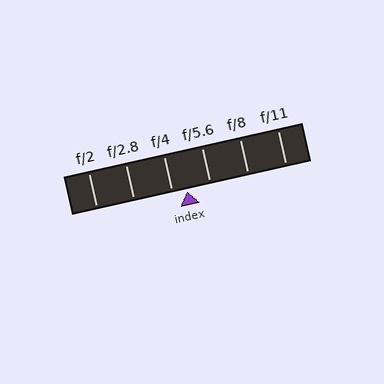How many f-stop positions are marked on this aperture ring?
There are 6 f-stop positions marked.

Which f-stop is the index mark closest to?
The index mark is closest to f/4.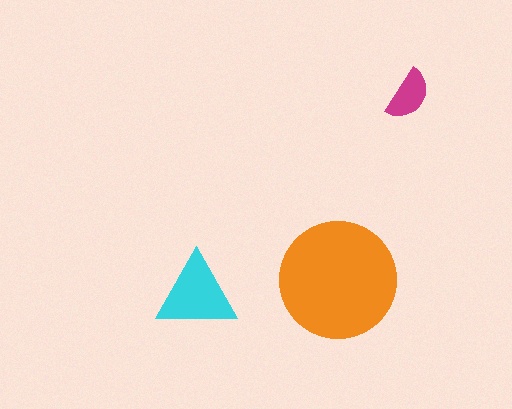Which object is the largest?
The orange circle.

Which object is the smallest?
The magenta semicircle.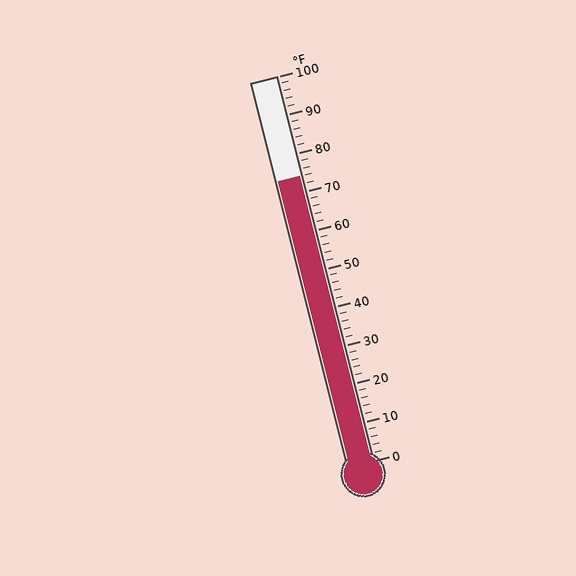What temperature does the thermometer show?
The thermometer shows approximately 74°F.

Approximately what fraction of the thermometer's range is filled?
The thermometer is filled to approximately 75% of its range.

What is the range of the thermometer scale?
The thermometer scale ranges from 0°F to 100°F.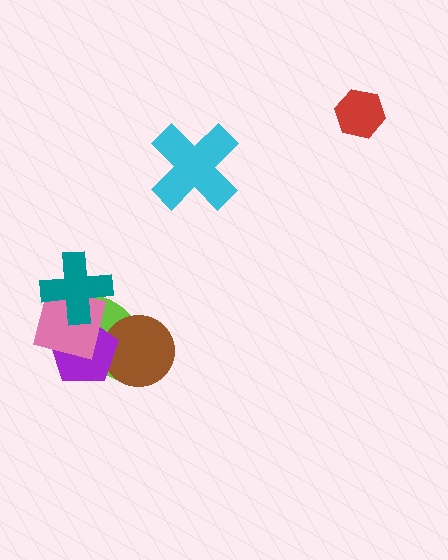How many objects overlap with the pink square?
3 objects overlap with the pink square.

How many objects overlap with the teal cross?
3 objects overlap with the teal cross.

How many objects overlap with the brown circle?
2 objects overlap with the brown circle.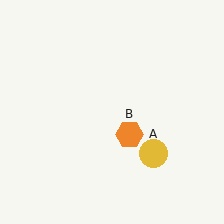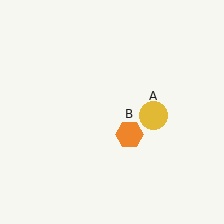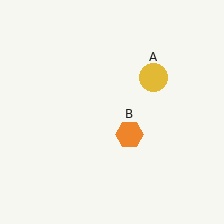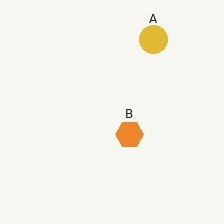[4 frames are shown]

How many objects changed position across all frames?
1 object changed position: yellow circle (object A).